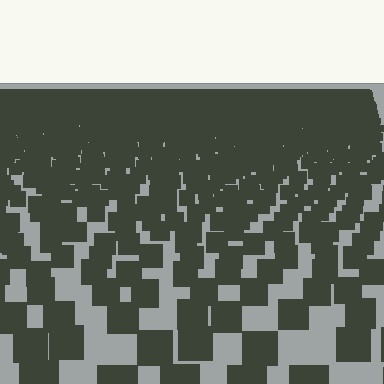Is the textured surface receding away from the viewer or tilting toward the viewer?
The surface is receding away from the viewer. Texture elements get smaller and denser toward the top.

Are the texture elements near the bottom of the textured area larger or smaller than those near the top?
Larger. Near the bottom, elements are closer to the viewer and appear at a bigger on-screen size.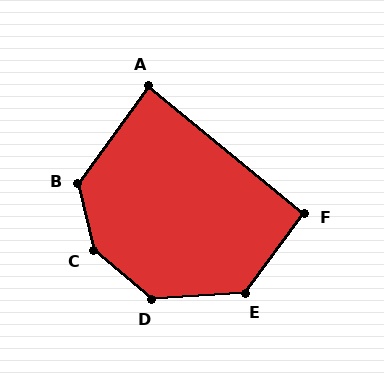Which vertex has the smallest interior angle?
A, at approximately 87 degrees.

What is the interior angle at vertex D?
Approximately 137 degrees (obtuse).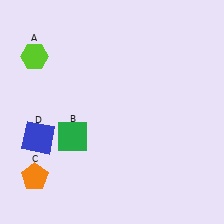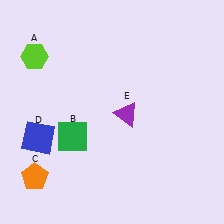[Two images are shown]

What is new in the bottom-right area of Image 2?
A purple triangle (E) was added in the bottom-right area of Image 2.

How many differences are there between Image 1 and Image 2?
There is 1 difference between the two images.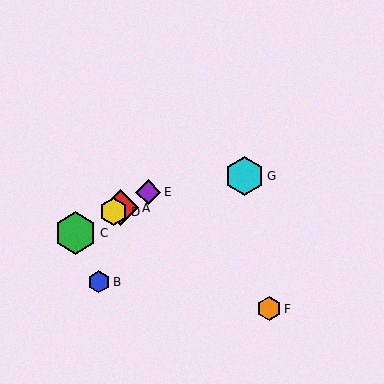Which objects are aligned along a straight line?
Objects A, C, D, E are aligned along a straight line.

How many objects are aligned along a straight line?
4 objects (A, C, D, E) are aligned along a straight line.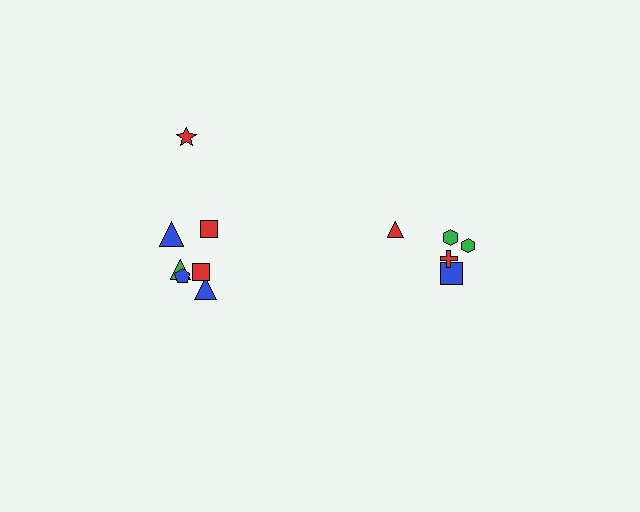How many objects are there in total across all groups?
There are 12 objects.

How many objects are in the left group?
There are 7 objects.